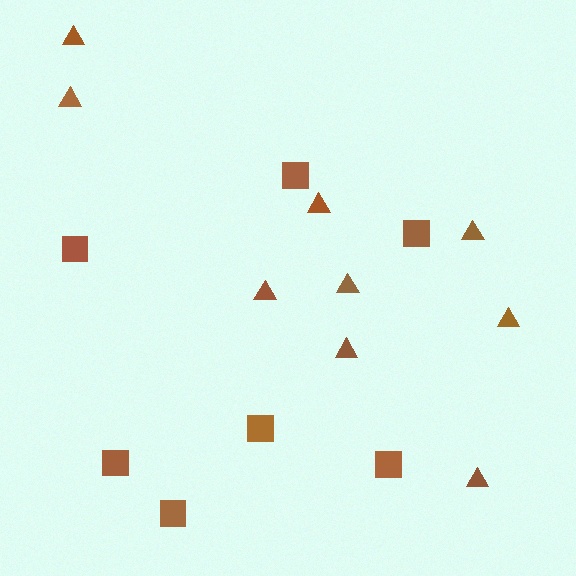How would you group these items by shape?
There are 2 groups: one group of triangles (9) and one group of squares (7).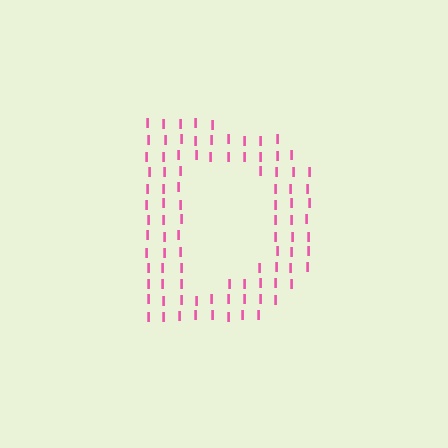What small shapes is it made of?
It is made of small letter I's.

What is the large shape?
The large shape is the letter D.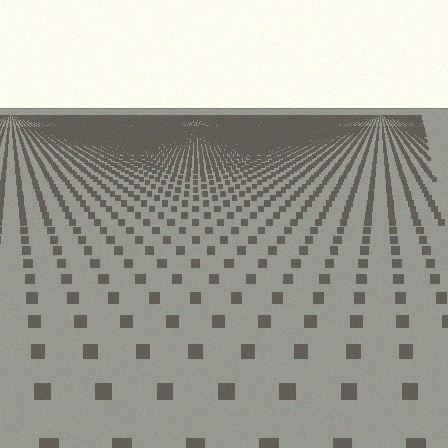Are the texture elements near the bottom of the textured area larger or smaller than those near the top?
Larger. Near the bottom, elements are closer to the viewer and appear at a bigger on-screen size.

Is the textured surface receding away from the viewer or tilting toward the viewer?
The surface is receding away from the viewer. Texture elements get smaller and denser toward the top.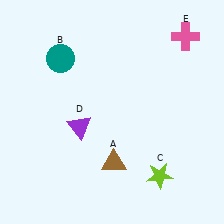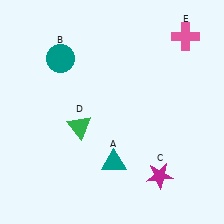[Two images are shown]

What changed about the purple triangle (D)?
In Image 1, D is purple. In Image 2, it changed to green.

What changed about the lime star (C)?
In Image 1, C is lime. In Image 2, it changed to magenta.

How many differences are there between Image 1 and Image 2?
There are 3 differences between the two images.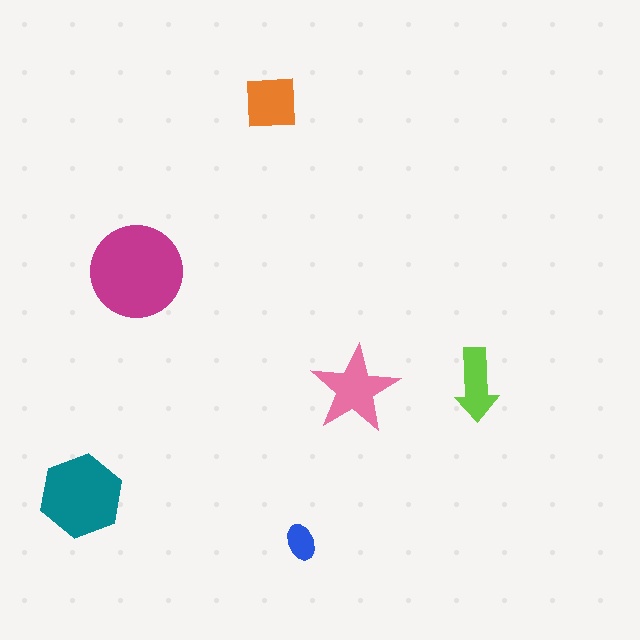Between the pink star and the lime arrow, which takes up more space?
The pink star.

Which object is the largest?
The magenta circle.